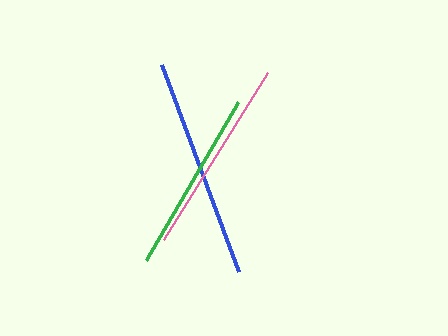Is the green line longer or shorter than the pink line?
The pink line is longer than the green line.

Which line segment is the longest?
The blue line is the longest at approximately 221 pixels.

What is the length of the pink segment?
The pink segment is approximately 197 pixels long.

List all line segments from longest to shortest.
From longest to shortest: blue, pink, green.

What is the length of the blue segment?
The blue segment is approximately 221 pixels long.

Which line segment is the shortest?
The green line is the shortest at approximately 183 pixels.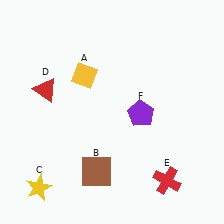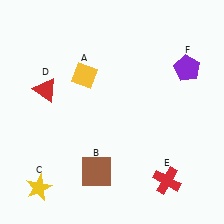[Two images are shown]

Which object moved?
The purple pentagon (F) moved right.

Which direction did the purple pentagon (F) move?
The purple pentagon (F) moved right.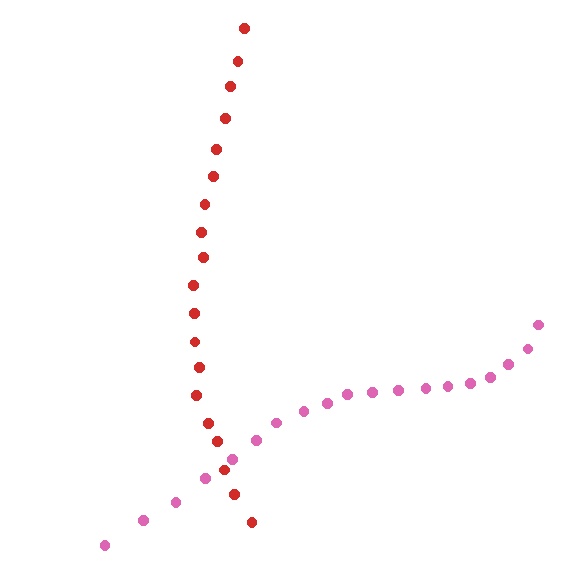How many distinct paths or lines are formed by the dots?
There are 2 distinct paths.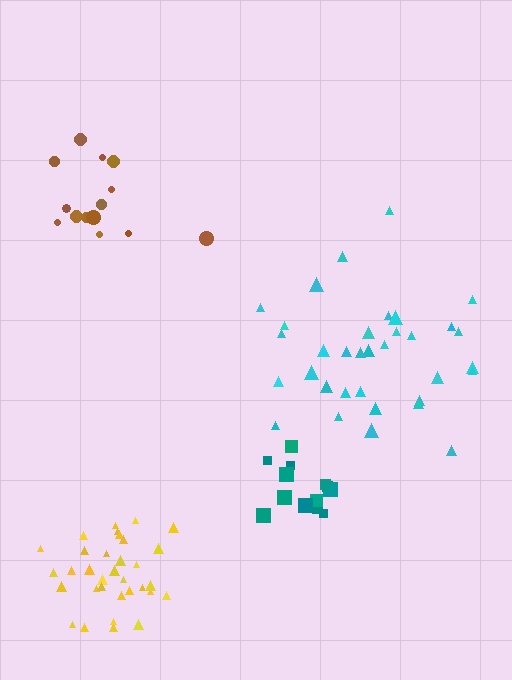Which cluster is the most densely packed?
Yellow.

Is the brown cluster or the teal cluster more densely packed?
Teal.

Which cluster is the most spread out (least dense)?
Cyan.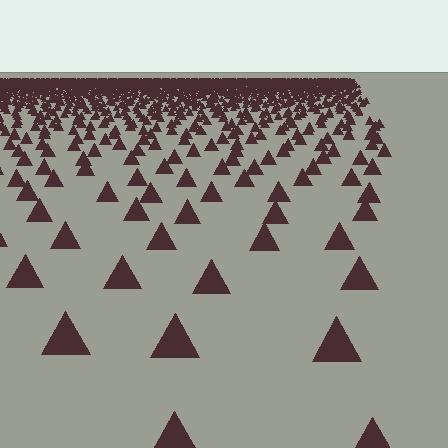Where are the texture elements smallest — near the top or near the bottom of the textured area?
Near the top.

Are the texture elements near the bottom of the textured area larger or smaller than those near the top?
Larger. Near the bottom, elements are closer to the viewer and appear at a bigger on-screen size.